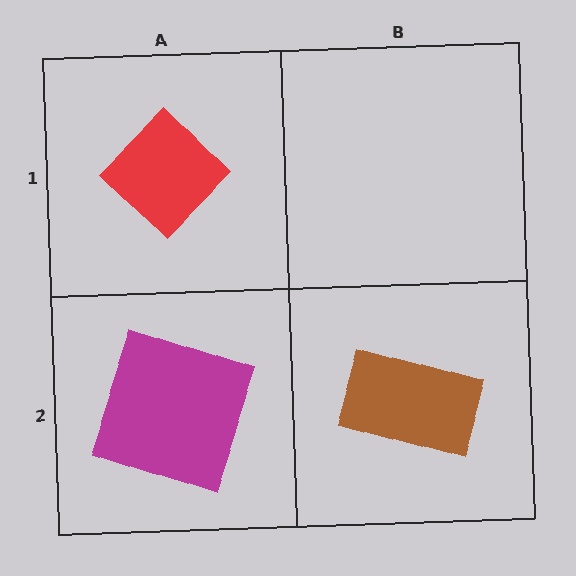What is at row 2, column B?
A brown rectangle.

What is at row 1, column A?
A red diamond.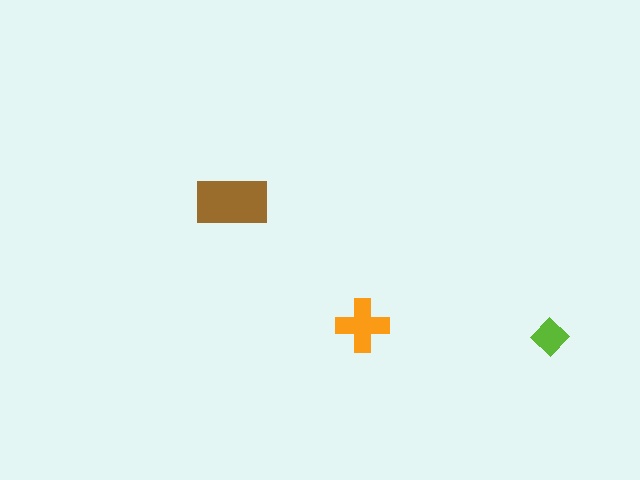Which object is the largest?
The brown rectangle.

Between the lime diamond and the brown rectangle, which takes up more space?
The brown rectangle.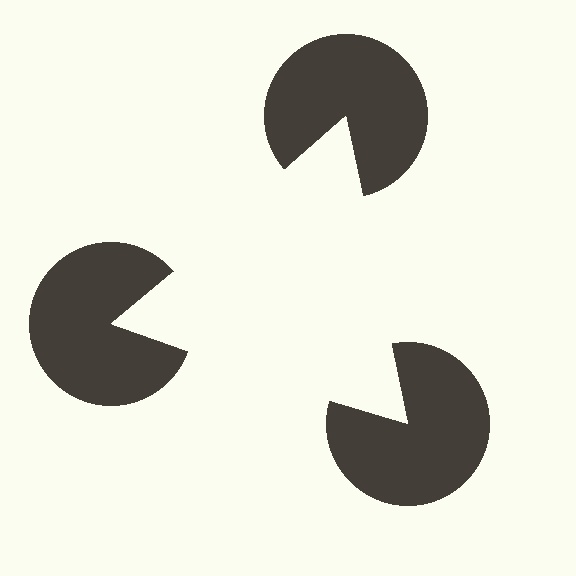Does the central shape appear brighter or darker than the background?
It typically appears slightly brighter than the background, even though no actual brightness change is drawn.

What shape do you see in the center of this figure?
An illusory triangle — its edges are inferred from the aligned wedge cuts in the pac-man discs, not physically drawn.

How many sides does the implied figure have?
3 sides.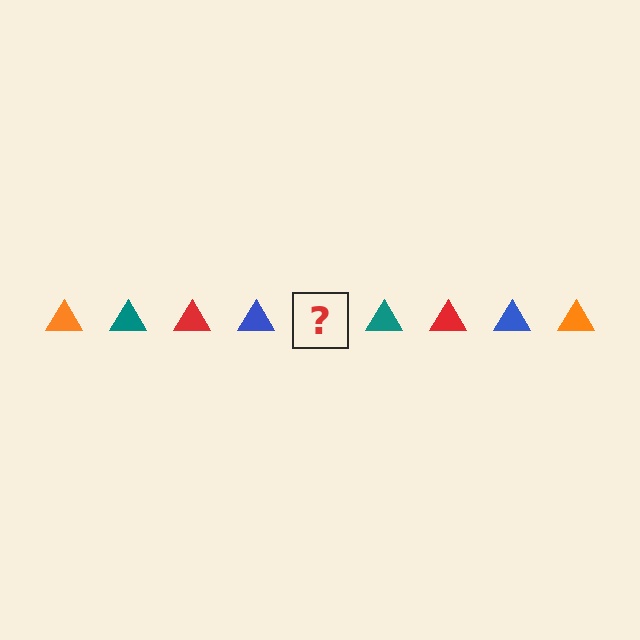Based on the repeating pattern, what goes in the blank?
The blank should be an orange triangle.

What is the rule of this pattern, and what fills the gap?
The rule is that the pattern cycles through orange, teal, red, blue triangles. The gap should be filled with an orange triangle.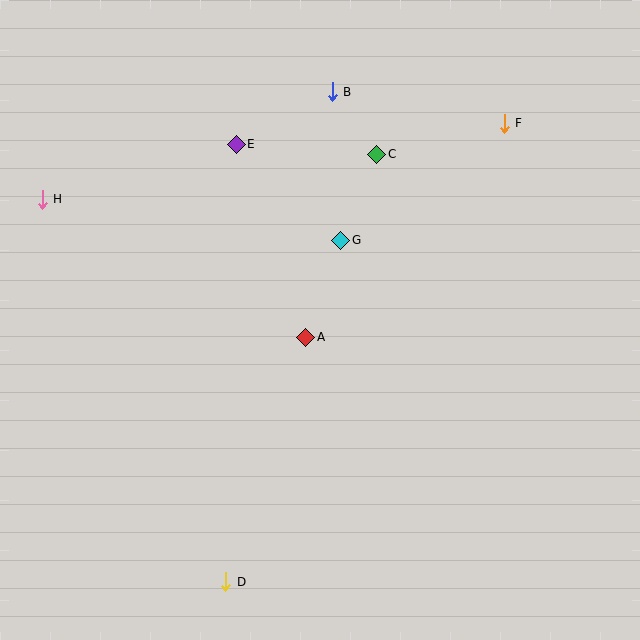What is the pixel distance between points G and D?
The distance between G and D is 360 pixels.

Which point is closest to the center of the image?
Point A at (306, 337) is closest to the center.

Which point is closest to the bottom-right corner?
Point D is closest to the bottom-right corner.